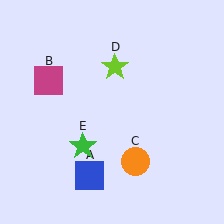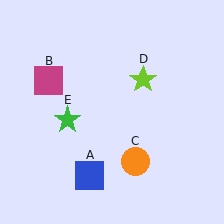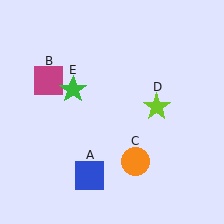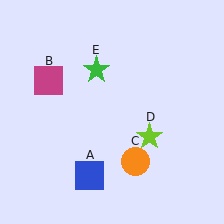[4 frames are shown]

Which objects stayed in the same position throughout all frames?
Blue square (object A) and magenta square (object B) and orange circle (object C) remained stationary.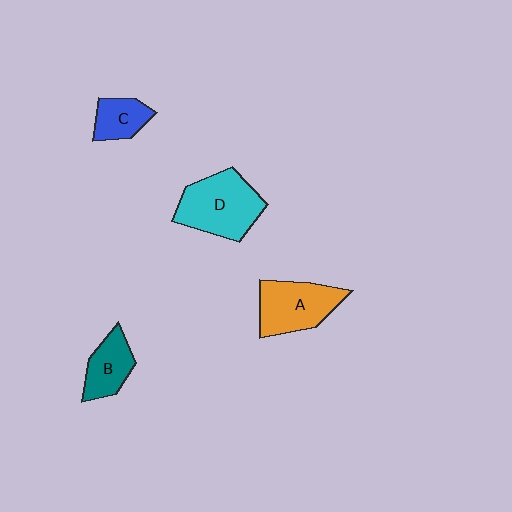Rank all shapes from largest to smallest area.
From largest to smallest: D (cyan), A (orange), B (teal), C (blue).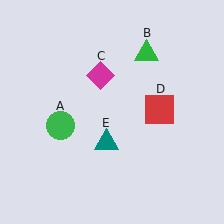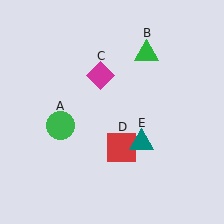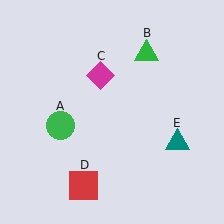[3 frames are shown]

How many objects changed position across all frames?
2 objects changed position: red square (object D), teal triangle (object E).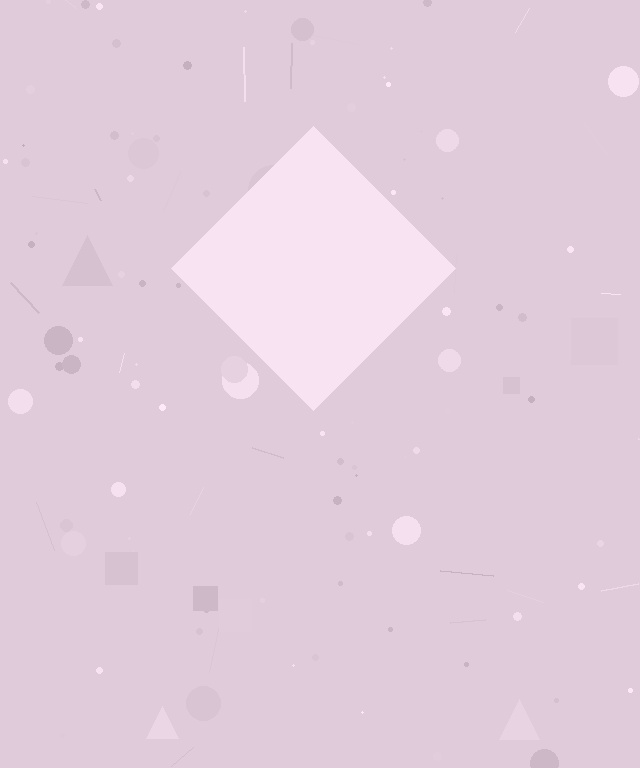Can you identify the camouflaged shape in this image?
The camouflaged shape is a diamond.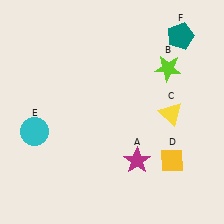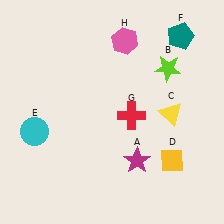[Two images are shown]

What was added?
A red cross (G), a pink hexagon (H) were added in Image 2.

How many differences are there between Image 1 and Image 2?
There are 2 differences between the two images.